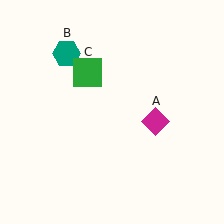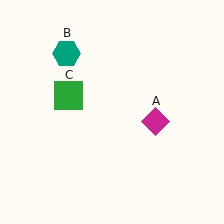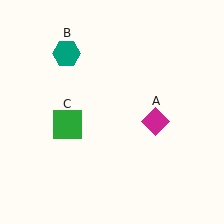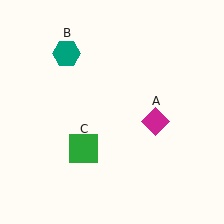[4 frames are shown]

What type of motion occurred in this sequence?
The green square (object C) rotated counterclockwise around the center of the scene.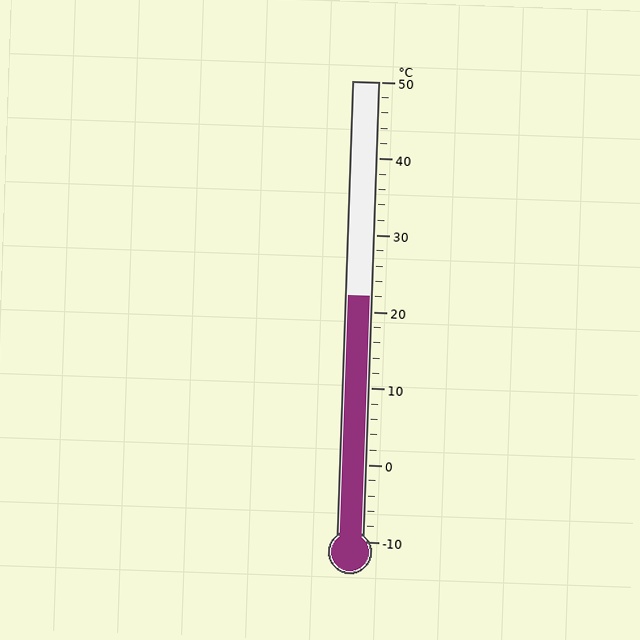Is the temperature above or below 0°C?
The temperature is above 0°C.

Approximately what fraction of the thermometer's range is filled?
The thermometer is filled to approximately 55% of its range.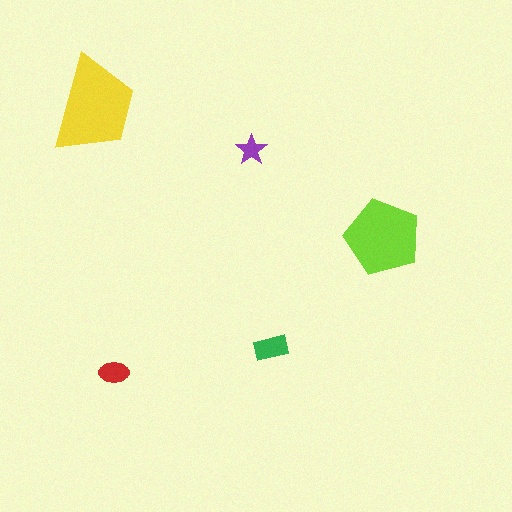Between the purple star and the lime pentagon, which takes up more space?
The lime pentagon.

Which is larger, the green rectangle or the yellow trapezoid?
The yellow trapezoid.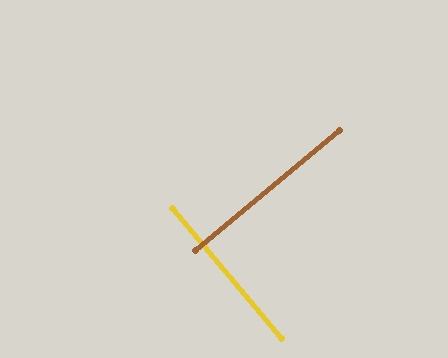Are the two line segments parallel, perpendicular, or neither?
Perpendicular — they meet at approximately 90°.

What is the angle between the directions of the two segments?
Approximately 90 degrees.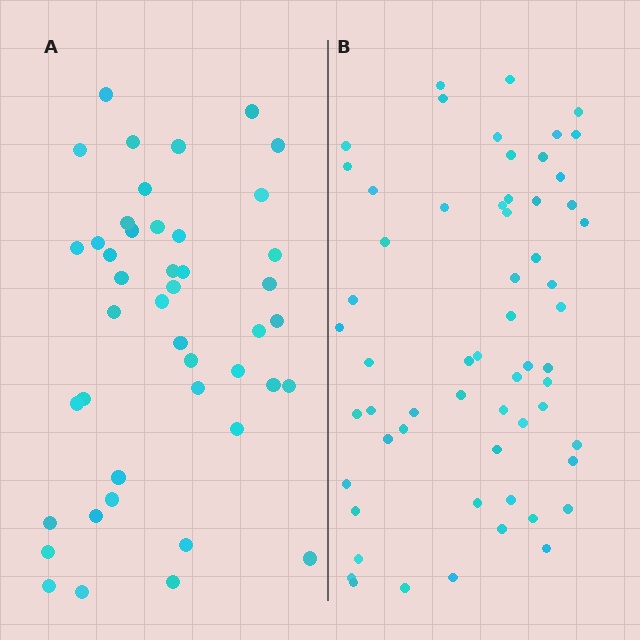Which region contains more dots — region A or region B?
Region B (the right region) has more dots.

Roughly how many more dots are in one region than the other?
Region B has approximately 15 more dots than region A.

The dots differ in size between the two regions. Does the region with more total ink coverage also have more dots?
No. Region A has more total ink coverage because its dots are larger, but region B actually contains more individual dots. Total area can be misleading — the number of items is what matters here.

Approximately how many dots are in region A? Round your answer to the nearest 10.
About 40 dots. (The exact count is 44, which rounds to 40.)